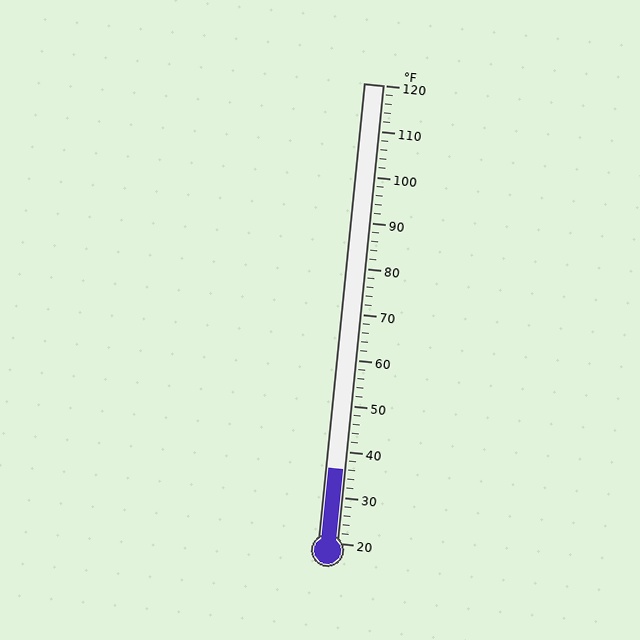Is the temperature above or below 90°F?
The temperature is below 90°F.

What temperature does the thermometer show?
The thermometer shows approximately 36°F.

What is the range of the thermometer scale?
The thermometer scale ranges from 20°F to 120°F.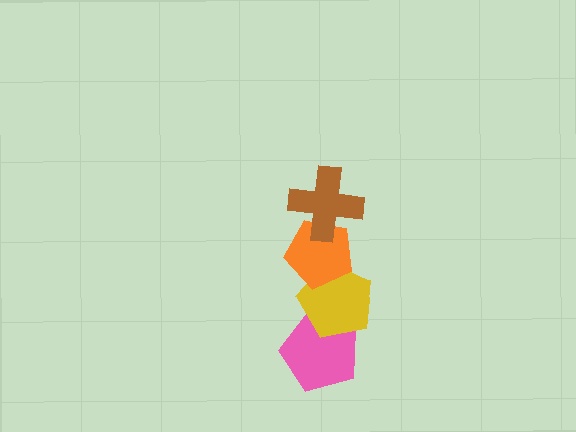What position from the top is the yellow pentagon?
The yellow pentagon is 3rd from the top.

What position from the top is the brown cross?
The brown cross is 1st from the top.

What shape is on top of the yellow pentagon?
The orange pentagon is on top of the yellow pentagon.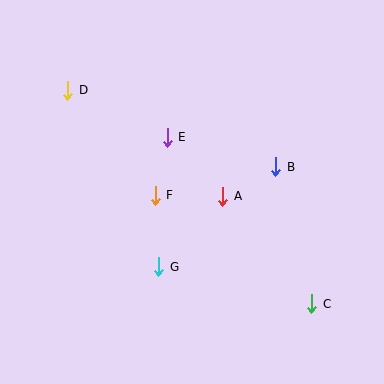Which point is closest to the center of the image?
Point A at (223, 196) is closest to the center.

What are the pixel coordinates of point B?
Point B is at (276, 167).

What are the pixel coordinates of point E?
Point E is at (167, 137).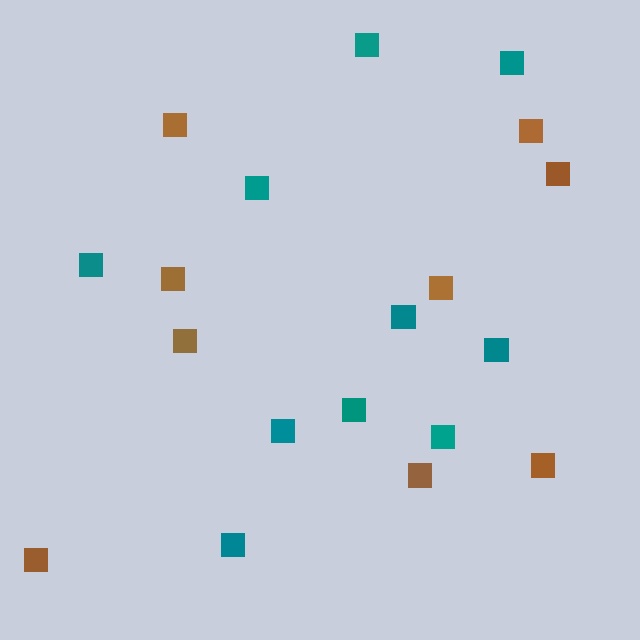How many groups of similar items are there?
There are 2 groups: one group of brown squares (9) and one group of teal squares (10).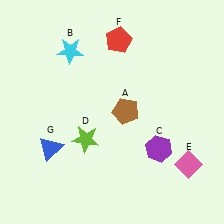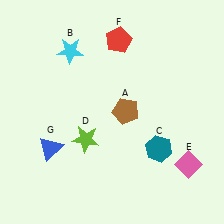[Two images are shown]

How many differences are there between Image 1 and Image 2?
There is 1 difference between the two images.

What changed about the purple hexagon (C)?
In Image 1, C is purple. In Image 2, it changed to teal.